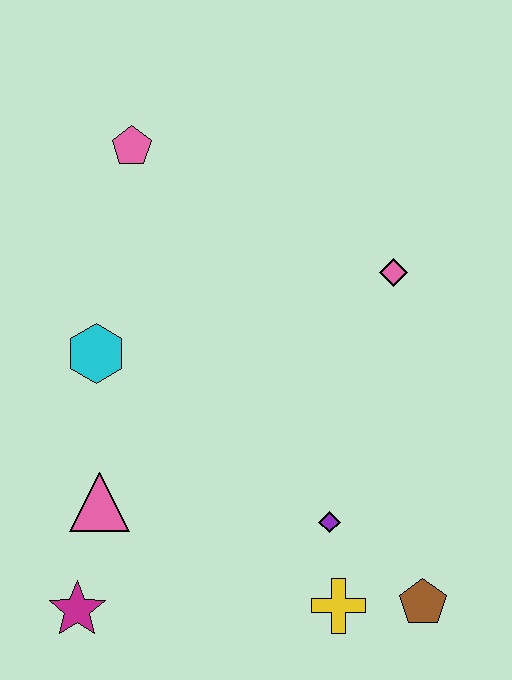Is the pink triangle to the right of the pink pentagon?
No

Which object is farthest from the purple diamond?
The pink pentagon is farthest from the purple diamond.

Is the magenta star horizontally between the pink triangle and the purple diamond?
No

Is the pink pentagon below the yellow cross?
No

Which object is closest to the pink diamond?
The purple diamond is closest to the pink diamond.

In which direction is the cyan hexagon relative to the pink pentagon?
The cyan hexagon is below the pink pentagon.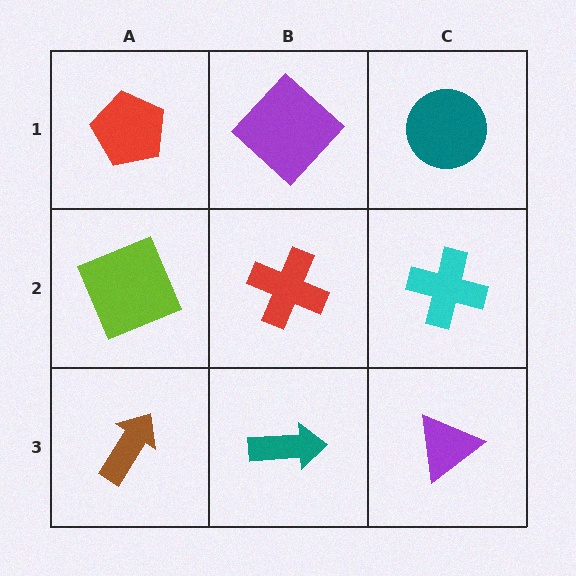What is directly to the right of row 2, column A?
A red cross.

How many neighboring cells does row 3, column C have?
2.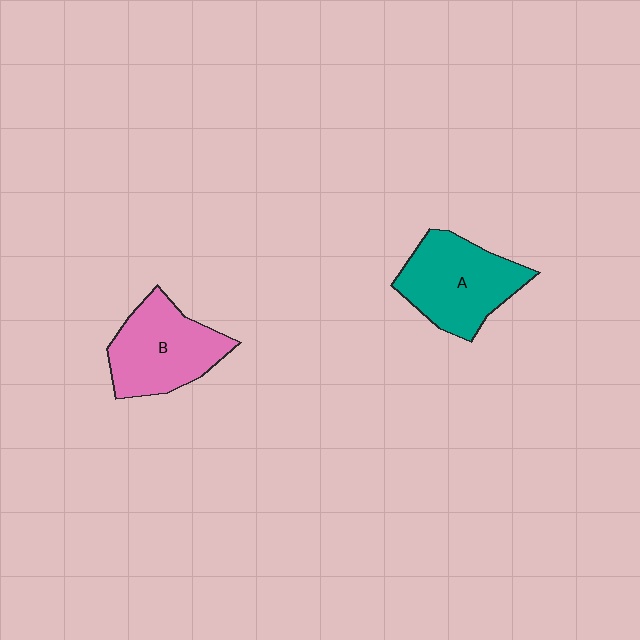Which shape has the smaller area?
Shape B (pink).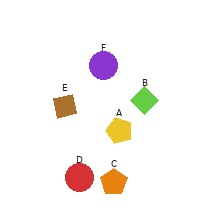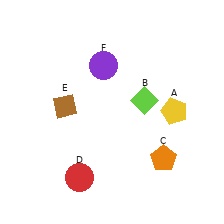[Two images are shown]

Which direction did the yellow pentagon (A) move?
The yellow pentagon (A) moved right.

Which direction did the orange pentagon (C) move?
The orange pentagon (C) moved right.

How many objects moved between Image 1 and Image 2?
2 objects moved between the two images.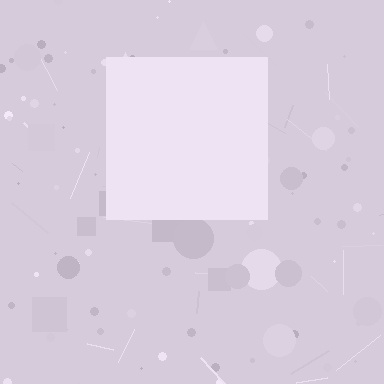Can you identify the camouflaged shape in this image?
The camouflaged shape is a square.